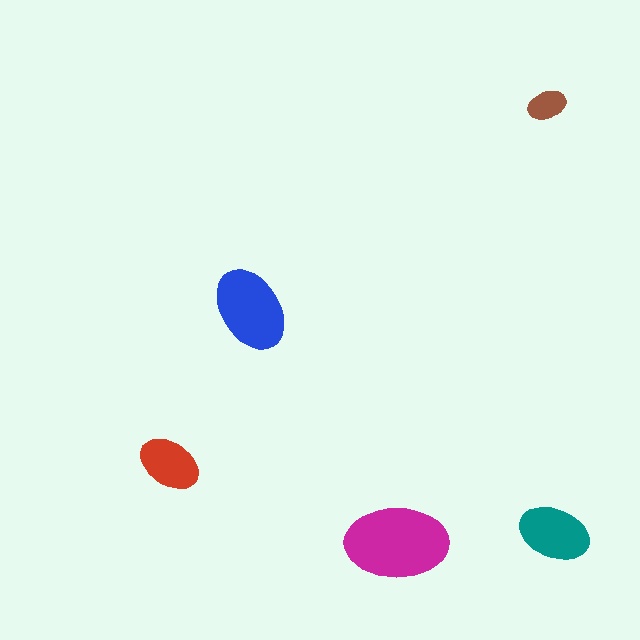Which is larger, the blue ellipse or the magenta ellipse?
The magenta one.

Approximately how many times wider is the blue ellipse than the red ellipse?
About 1.5 times wider.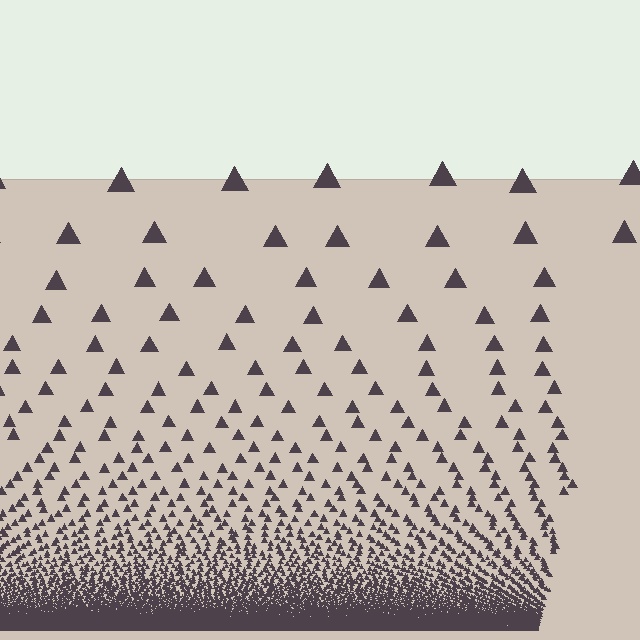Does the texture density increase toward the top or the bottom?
Density increases toward the bottom.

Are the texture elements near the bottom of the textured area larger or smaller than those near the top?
Smaller. The gradient is inverted — elements near the bottom are smaller and denser.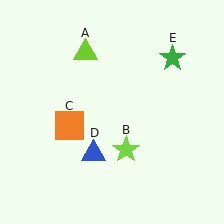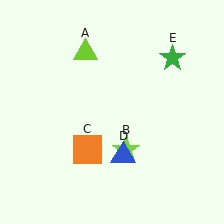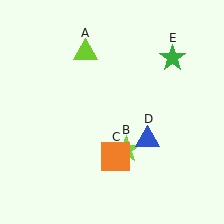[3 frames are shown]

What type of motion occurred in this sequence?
The orange square (object C), blue triangle (object D) rotated counterclockwise around the center of the scene.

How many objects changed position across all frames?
2 objects changed position: orange square (object C), blue triangle (object D).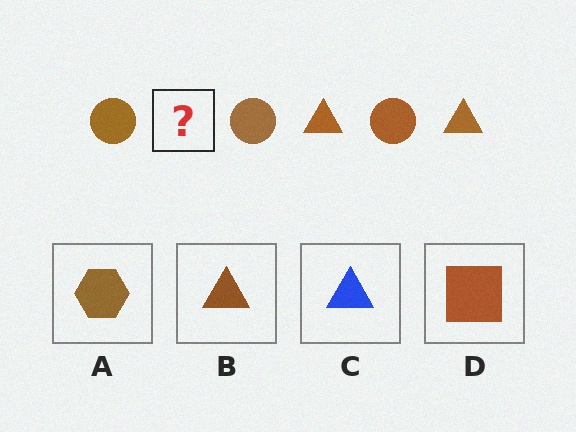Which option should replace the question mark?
Option B.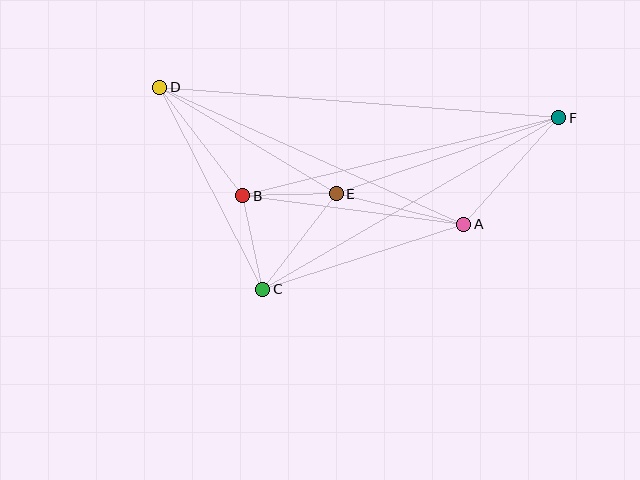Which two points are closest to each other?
Points B and E are closest to each other.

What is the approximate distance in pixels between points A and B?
The distance between A and B is approximately 223 pixels.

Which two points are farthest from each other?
Points D and F are farthest from each other.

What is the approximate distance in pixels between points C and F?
The distance between C and F is approximately 342 pixels.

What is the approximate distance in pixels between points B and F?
The distance between B and F is approximately 326 pixels.